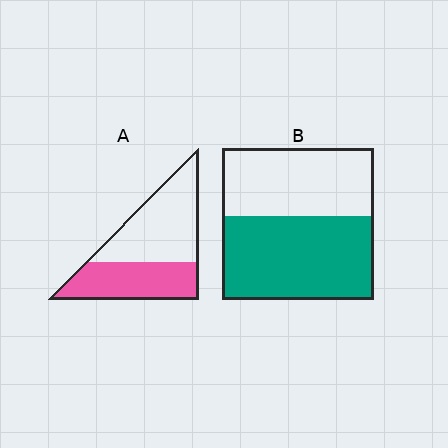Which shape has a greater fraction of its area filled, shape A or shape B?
Shape B.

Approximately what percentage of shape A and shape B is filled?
A is approximately 45% and B is approximately 55%.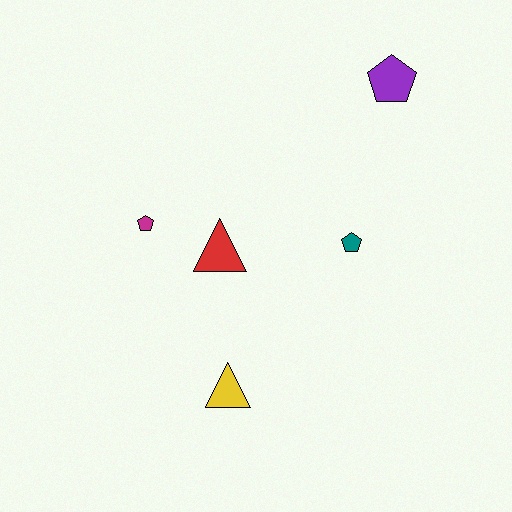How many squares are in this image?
There are no squares.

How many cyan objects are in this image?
There are no cyan objects.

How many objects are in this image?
There are 5 objects.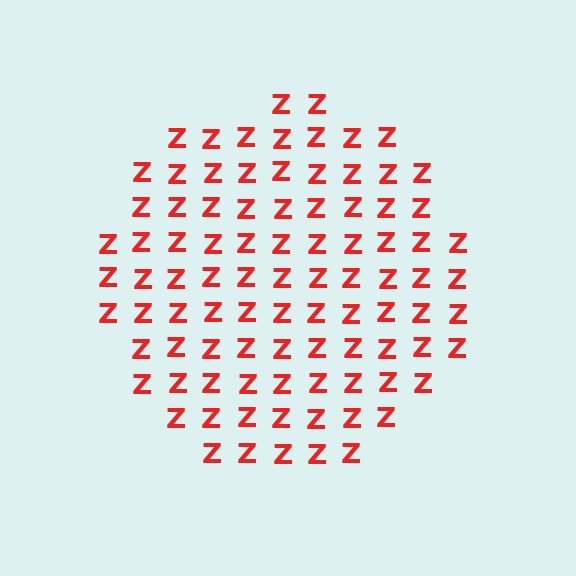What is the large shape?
The large shape is a circle.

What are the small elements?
The small elements are letter Z's.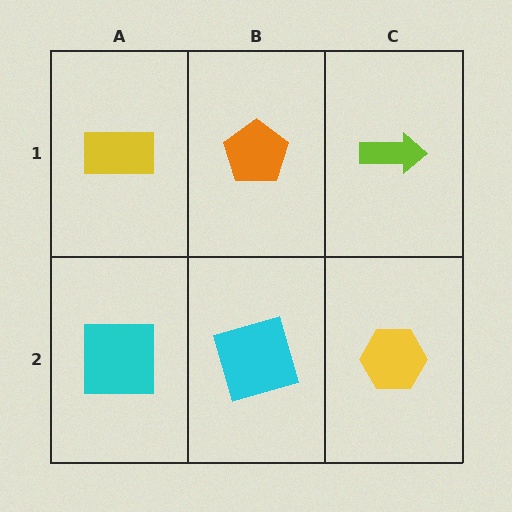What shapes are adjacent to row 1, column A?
A cyan square (row 2, column A), an orange pentagon (row 1, column B).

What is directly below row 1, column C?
A yellow hexagon.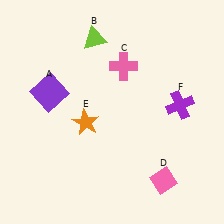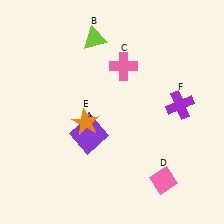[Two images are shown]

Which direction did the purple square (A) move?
The purple square (A) moved down.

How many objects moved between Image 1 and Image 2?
1 object moved between the two images.